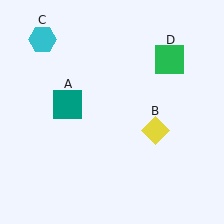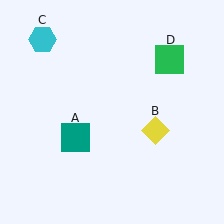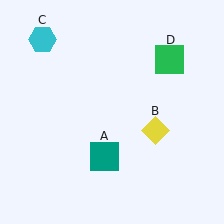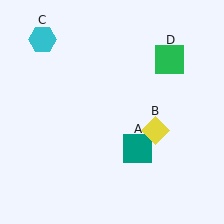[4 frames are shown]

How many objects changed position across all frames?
1 object changed position: teal square (object A).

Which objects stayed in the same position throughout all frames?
Yellow diamond (object B) and cyan hexagon (object C) and green square (object D) remained stationary.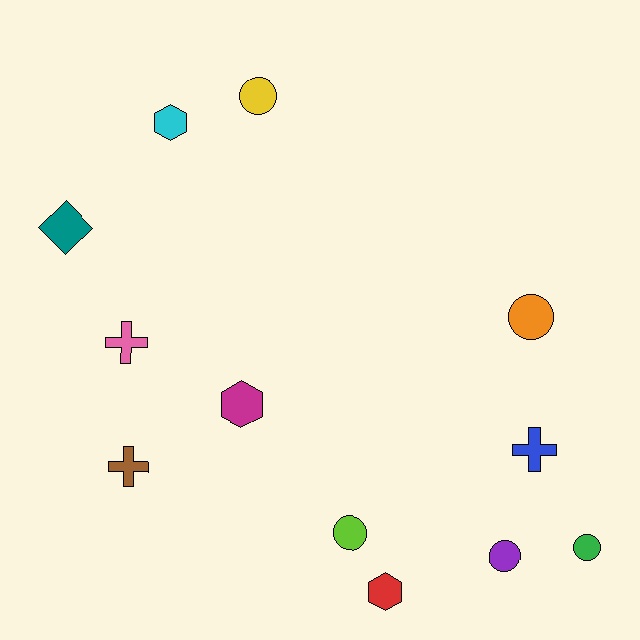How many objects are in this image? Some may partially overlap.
There are 12 objects.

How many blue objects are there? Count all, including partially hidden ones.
There is 1 blue object.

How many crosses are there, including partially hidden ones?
There are 3 crosses.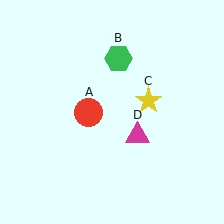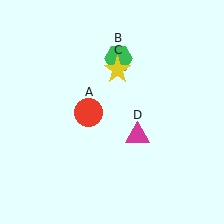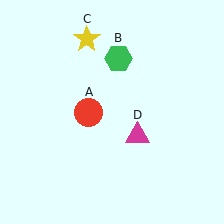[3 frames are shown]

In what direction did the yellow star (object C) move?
The yellow star (object C) moved up and to the left.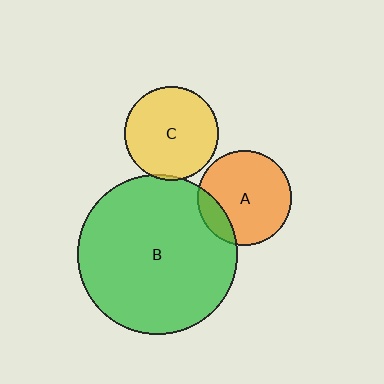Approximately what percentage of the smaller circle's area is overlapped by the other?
Approximately 15%.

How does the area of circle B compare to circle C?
Approximately 2.9 times.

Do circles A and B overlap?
Yes.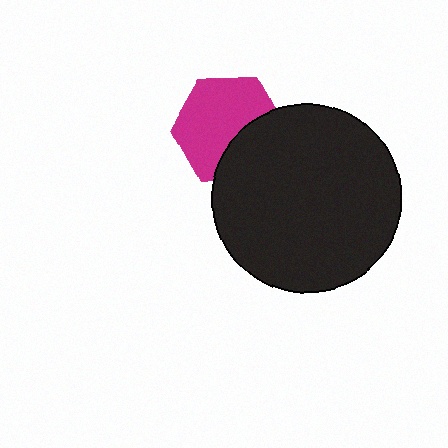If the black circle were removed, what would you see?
You would see the complete magenta hexagon.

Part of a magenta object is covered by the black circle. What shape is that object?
It is a hexagon.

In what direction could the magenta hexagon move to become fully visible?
The magenta hexagon could move toward the upper-left. That would shift it out from behind the black circle entirely.